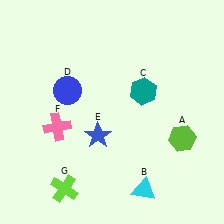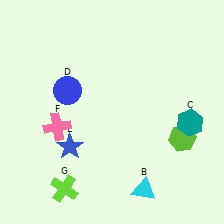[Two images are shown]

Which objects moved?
The objects that moved are: the teal hexagon (C), the blue star (E).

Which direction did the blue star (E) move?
The blue star (E) moved left.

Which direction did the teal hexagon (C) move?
The teal hexagon (C) moved right.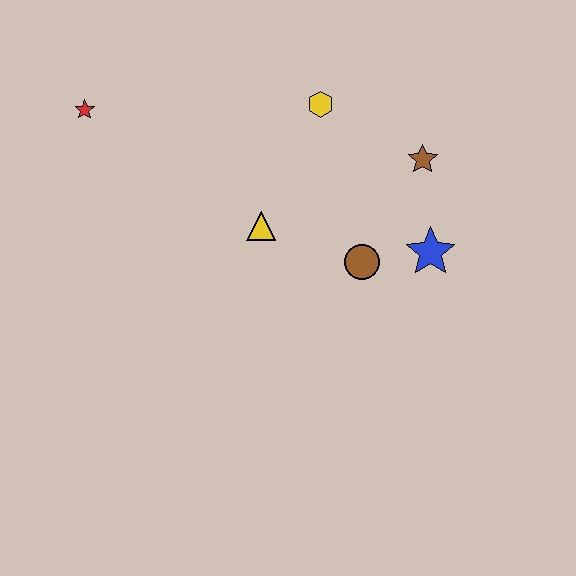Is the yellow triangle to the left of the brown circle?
Yes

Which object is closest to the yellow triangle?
The brown circle is closest to the yellow triangle.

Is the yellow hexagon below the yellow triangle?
No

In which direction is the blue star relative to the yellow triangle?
The blue star is to the right of the yellow triangle.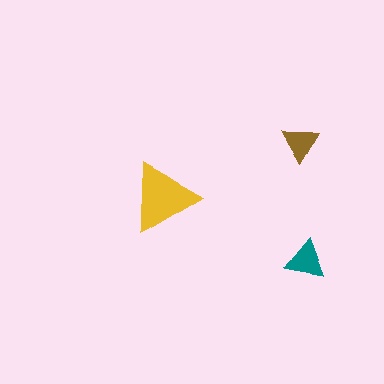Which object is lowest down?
The teal triangle is bottommost.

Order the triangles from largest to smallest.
the yellow one, the teal one, the brown one.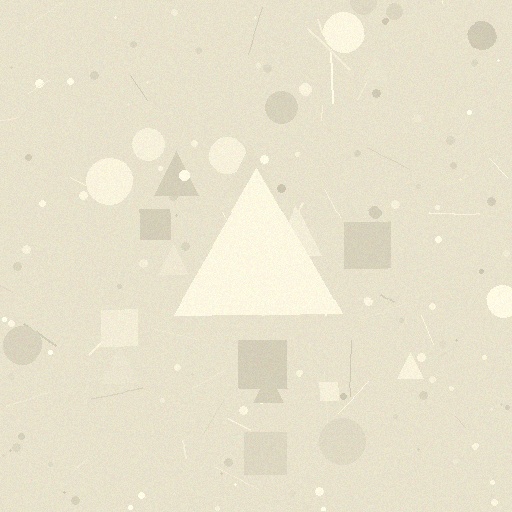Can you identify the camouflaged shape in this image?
The camouflaged shape is a triangle.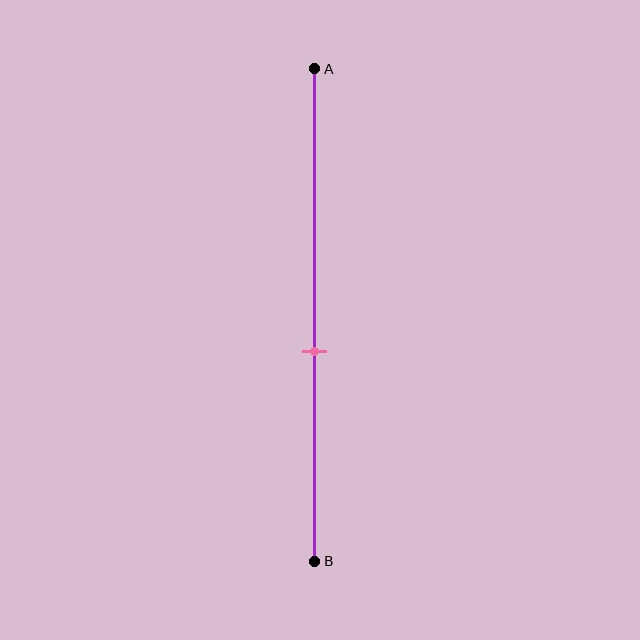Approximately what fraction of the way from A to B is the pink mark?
The pink mark is approximately 55% of the way from A to B.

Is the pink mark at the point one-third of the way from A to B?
No, the mark is at about 55% from A, not at the 33% one-third point.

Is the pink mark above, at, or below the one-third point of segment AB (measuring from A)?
The pink mark is below the one-third point of segment AB.